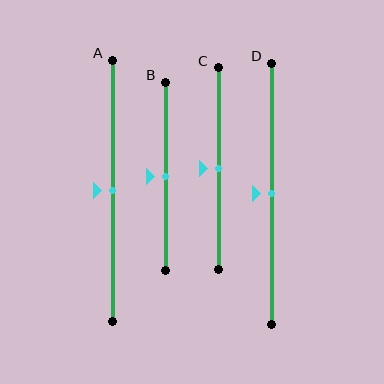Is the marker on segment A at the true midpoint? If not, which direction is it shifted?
Yes, the marker on segment A is at the true midpoint.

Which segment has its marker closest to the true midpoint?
Segment A has its marker closest to the true midpoint.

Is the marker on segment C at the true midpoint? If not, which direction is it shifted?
Yes, the marker on segment C is at the true midpoint.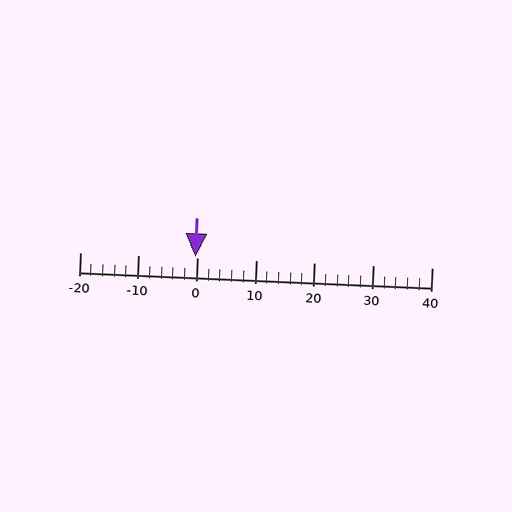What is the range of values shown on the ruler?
The ruler shows values from -20 to 40.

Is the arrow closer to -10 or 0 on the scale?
The arrow is closer to 0.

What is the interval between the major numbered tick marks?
The major tick marks are spaced 10 units apart.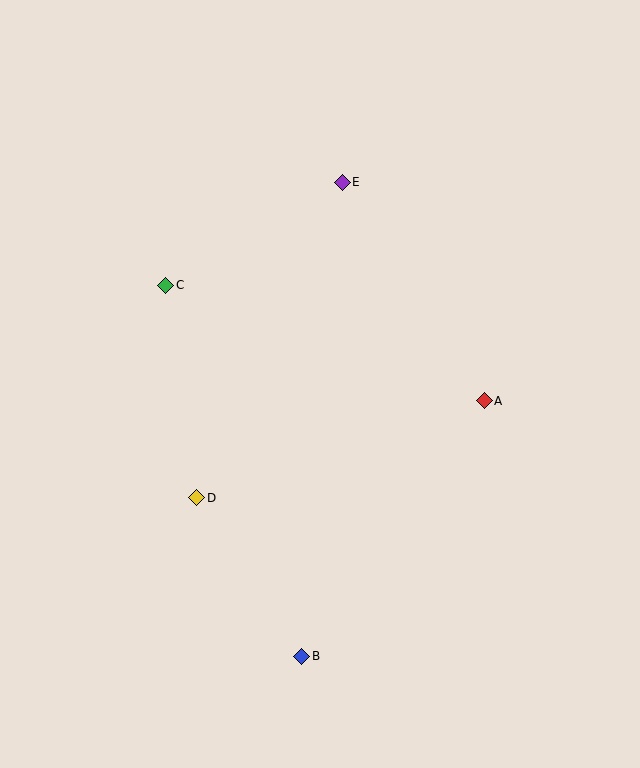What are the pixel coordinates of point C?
Point C is at (166, 285).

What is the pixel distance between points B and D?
The distance between B and D is 190 pixels.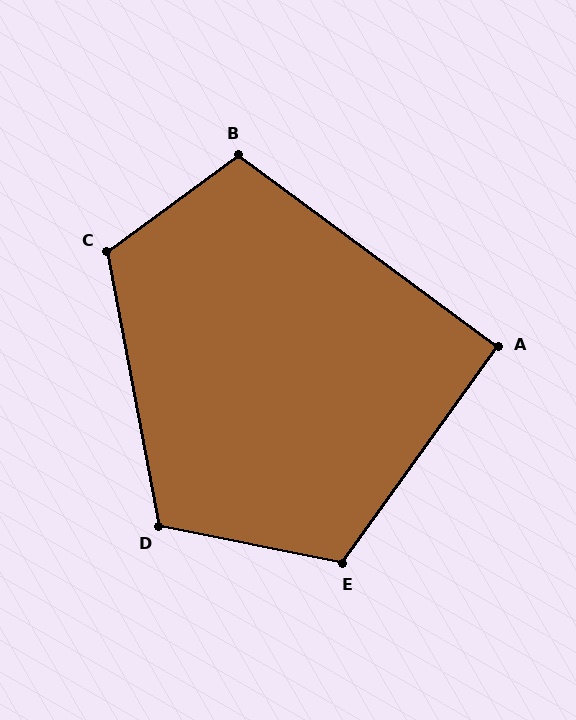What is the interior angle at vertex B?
Approximately 107 degrees (obtuse).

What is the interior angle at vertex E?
Approximately 114 degrees (obtuse).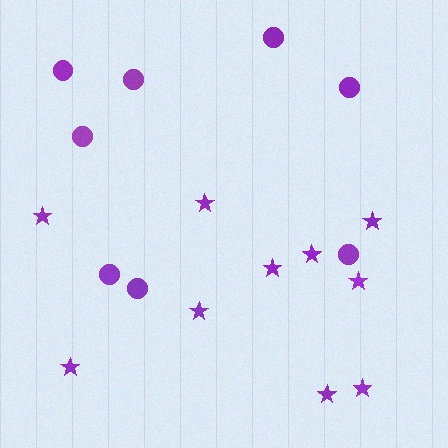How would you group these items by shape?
There are 2 groups: one group of circles (8) and one group of stars (10).